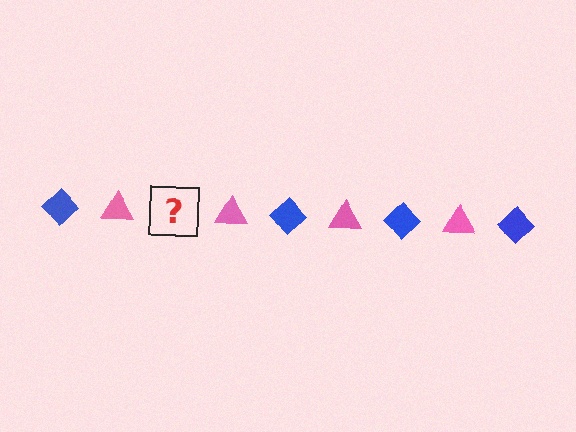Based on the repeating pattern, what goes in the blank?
The blank should be a blue diamond.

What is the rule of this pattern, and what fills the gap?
The rule is that the pattern alternates between blue diamond and pink triangle. The gap should be filled with a blue diamond.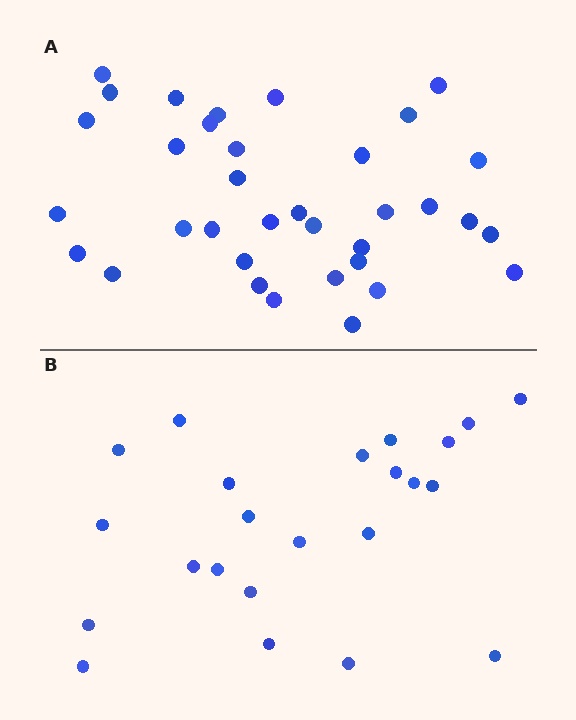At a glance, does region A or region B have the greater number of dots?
Region A (the top region) has more dots.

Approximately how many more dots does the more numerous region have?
Region A has roughly 12 or so more dots than region B.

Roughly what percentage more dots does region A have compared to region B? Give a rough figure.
About 50% more.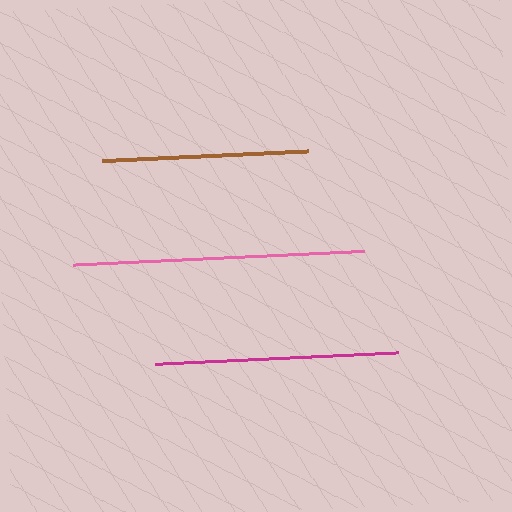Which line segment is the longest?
The pink line is the longest at approximately 291 pixels.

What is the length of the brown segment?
The brown segment is approximately 207 pixels long.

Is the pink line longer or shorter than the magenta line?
The pink line is longer than the magenta line.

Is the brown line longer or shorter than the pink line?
The pink line is longer than the brown line.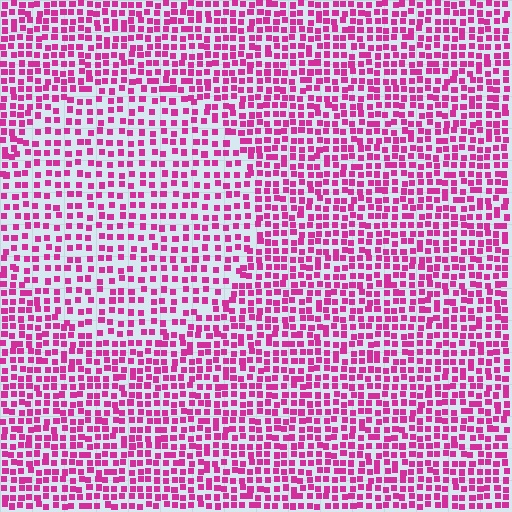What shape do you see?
I see a circle.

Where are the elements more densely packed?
The elements are more densely packed outside the circle boundary.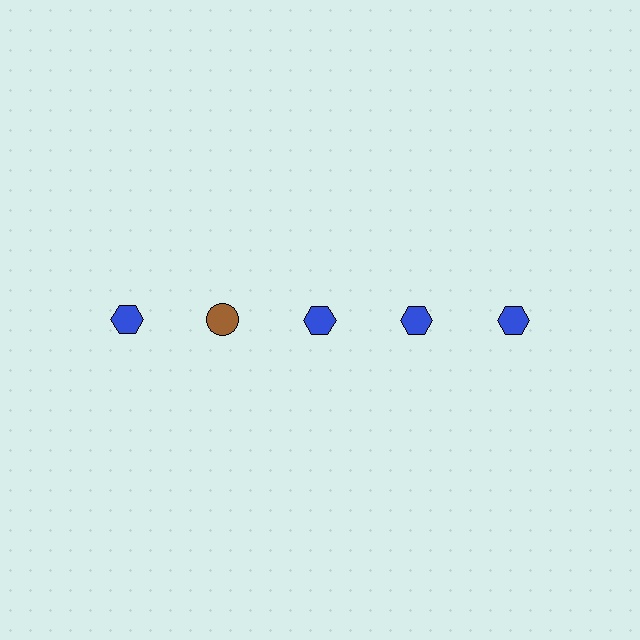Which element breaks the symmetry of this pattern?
The brown circle in the top row, second from left column breaks the symmetry. All other shapes are blue hexagons.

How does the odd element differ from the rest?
It differs in both color (brown instead of blue) and shape (circle instead of hexagon).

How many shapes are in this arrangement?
There are 5 shapes arranged in a grid pattern.